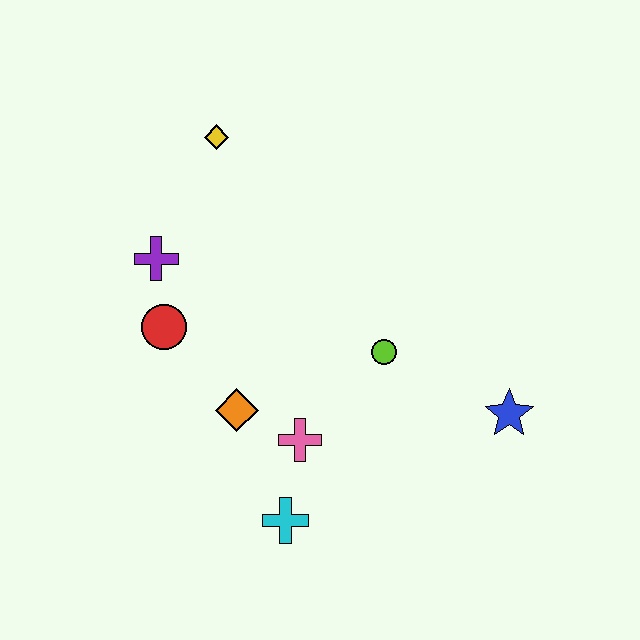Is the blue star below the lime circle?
Yes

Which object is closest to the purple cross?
The red circle is closest to the purple cross.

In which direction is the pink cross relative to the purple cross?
The pink cross is below the purple cross.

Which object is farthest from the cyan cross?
The yellow diamond is farthest from the cyan cross.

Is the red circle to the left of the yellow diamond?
Yes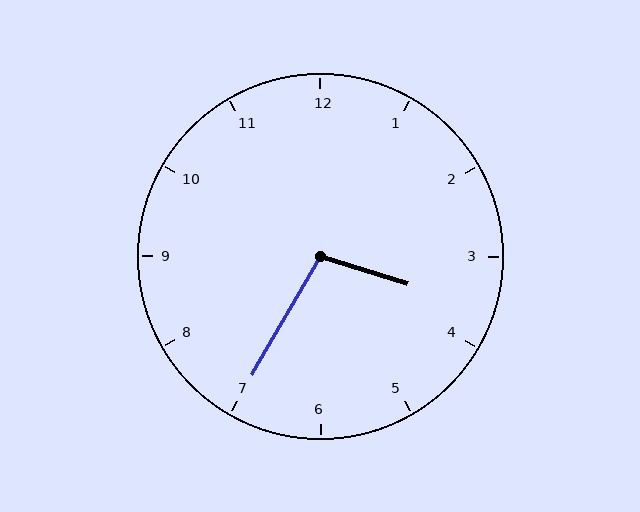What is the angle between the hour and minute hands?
Approximately 102 degrees.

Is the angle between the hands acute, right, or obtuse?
It is obtuse.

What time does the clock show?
3:35.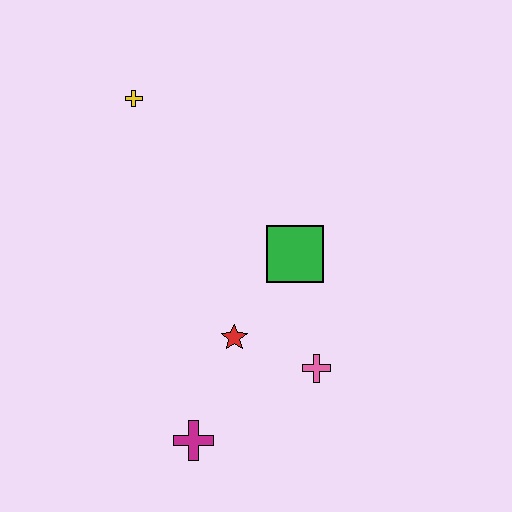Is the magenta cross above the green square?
No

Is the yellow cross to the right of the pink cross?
No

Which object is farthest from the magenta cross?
The yellow cross is farthest from the magenta cross.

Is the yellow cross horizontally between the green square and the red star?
No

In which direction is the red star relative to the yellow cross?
The red star is below the yellow cross.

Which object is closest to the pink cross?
The red star is closest to the pink cross.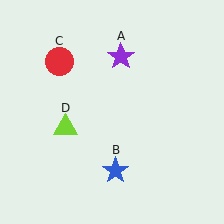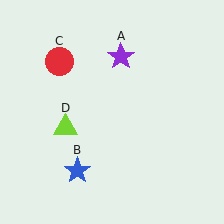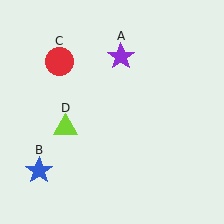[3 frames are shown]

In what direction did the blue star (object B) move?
The blue star (object B) moved left.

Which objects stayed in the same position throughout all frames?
Purple star (object A) and red circle (object C) and lime triangle (object D) remained stationary.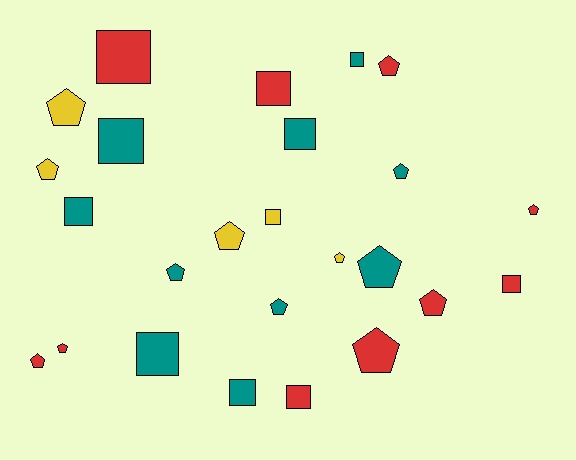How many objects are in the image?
There are 25 objects.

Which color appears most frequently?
Teal, with 10 objects.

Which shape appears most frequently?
Pentagon, with 14 objects.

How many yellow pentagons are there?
There are 4 yellow pentagons.